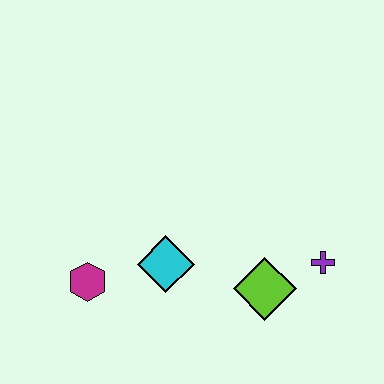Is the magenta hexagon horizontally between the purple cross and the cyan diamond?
No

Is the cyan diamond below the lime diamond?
No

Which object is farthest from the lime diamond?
The magenta hexagon is farthest from the lime diamond.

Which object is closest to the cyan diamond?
The magenta hexagon is closest to the cyan diamond.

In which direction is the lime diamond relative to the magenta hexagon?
The lime diamond is to the right of the magenta hexagon.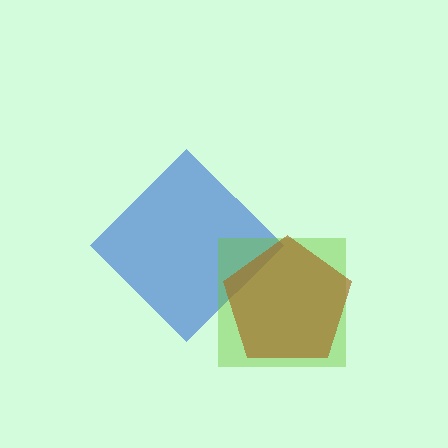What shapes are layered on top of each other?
The layered shapes are: a blue diamond, a lime square, a brown pentagon.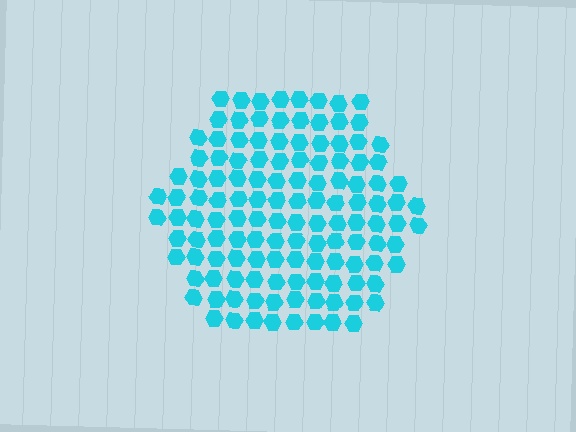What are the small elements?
The small elements are hexagons.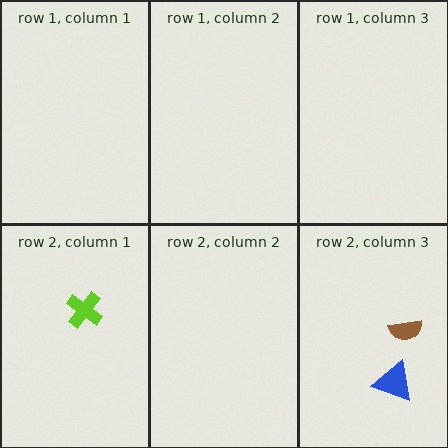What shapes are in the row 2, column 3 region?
The brown semicircle, the blue triangle.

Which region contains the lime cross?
The row 2, column 1 region.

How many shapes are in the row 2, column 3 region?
2.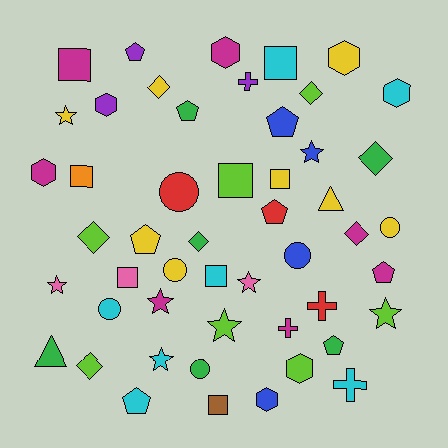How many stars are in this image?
There are 8 stars.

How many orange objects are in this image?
There is 1 orange object.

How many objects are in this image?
There are 50 objects.